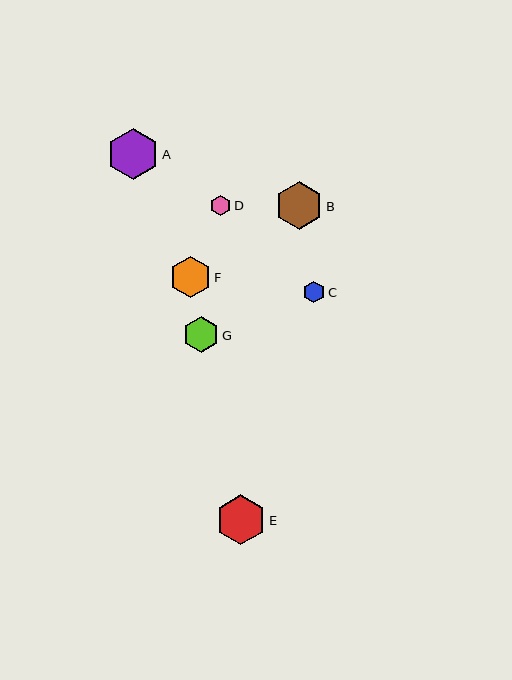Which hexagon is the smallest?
Hexagon D is the smallest with a size of approximately 20 pixels.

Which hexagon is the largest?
Hexagon A is the largest with a size of approximately 52 pixels.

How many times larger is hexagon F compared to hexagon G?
Hexagon F is approximately 1.1 times the size of hexagon G.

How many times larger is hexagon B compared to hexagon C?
Hexagon B is approximately 2.3 times the size of hexagon C.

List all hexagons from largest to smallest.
From largest to smallest: A, E, B, F, G, C, D.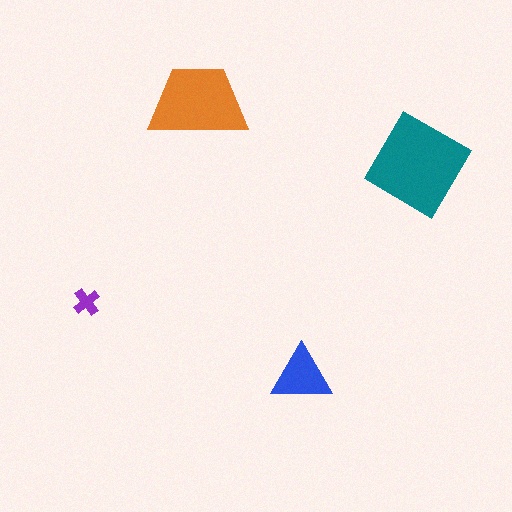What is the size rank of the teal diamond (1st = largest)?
1st.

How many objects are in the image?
There are 4 objects in the image.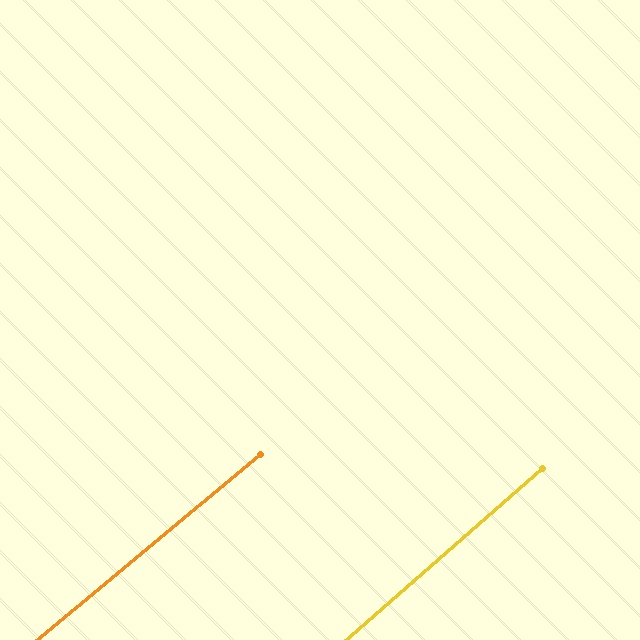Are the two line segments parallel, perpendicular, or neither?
Parallel — their directions differ by only 1.5°.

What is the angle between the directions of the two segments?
Approximately 1 degree.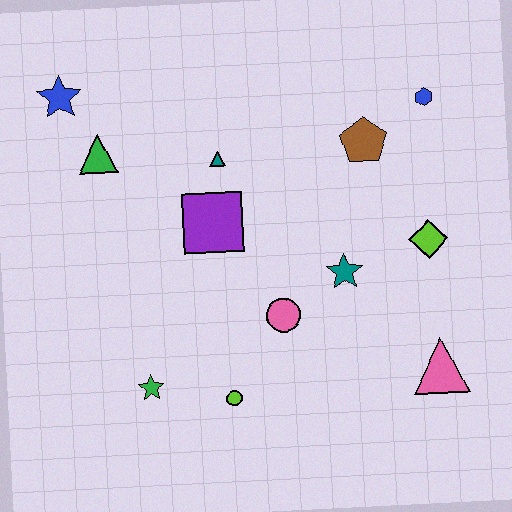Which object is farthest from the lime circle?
The blue hexagon is farthest from the lime circle.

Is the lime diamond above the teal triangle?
No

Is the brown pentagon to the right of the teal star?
Yes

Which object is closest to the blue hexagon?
The brown pentagon is closest to the blue hexagon.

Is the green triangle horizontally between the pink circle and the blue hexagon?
No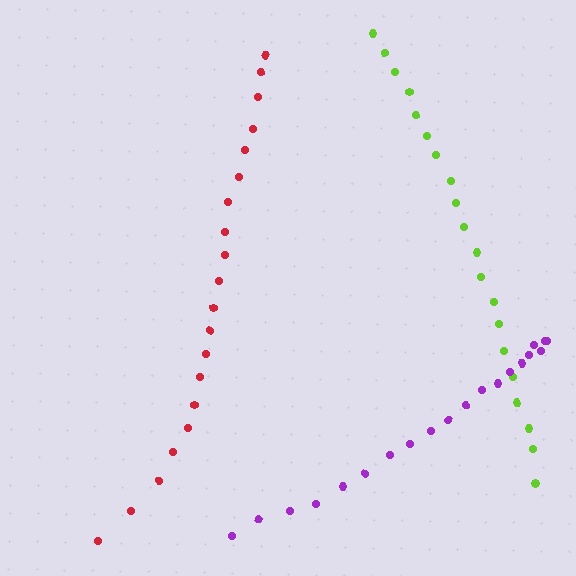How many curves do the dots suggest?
There are 3 distinct paths.